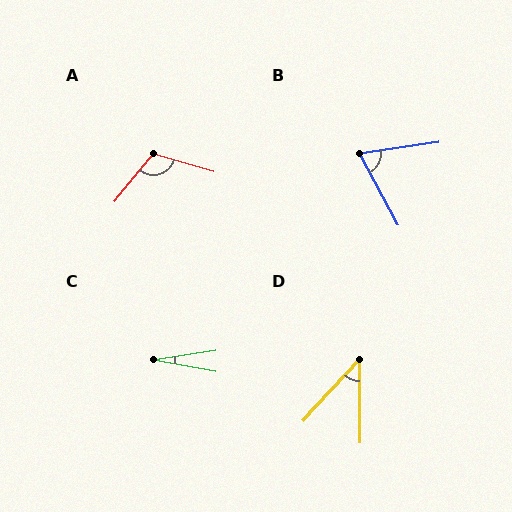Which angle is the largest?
A, at approximately 113 degrees.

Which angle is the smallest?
C, at approximately 19 degrees.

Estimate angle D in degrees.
Approximately 43 degrees.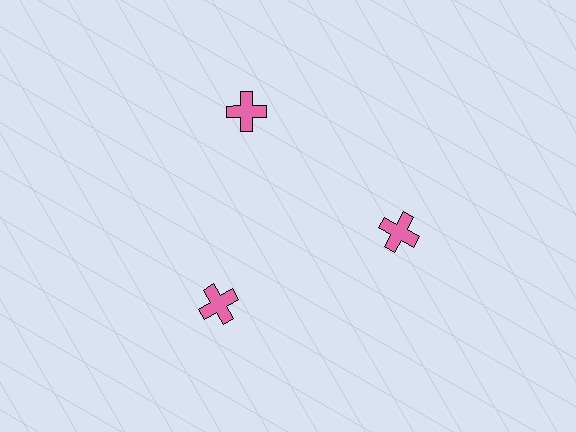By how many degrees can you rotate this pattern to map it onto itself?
The pattern maps onto itself every 120 degrees of rotation.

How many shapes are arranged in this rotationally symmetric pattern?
There are 3 shapes, arranged in 3 groups of 1.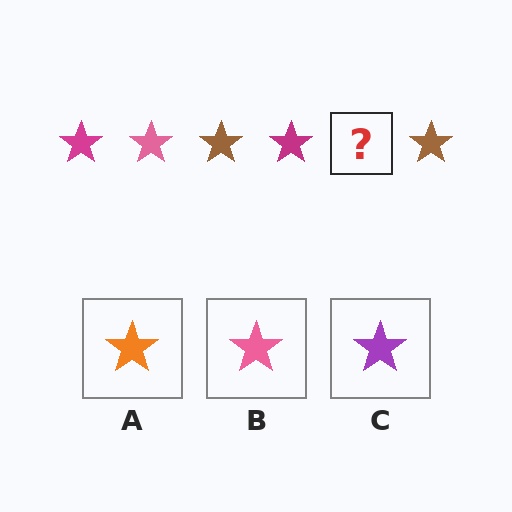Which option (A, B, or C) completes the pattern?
B.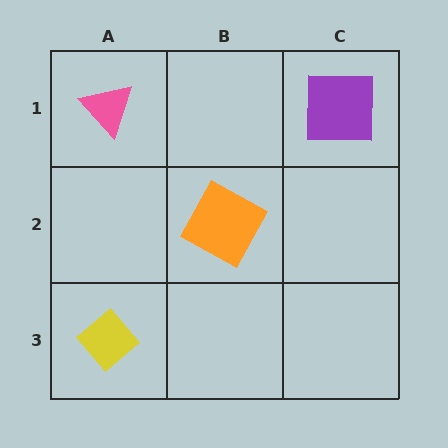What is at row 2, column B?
An orange square.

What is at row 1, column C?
A purple square.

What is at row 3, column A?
A yellow diamond.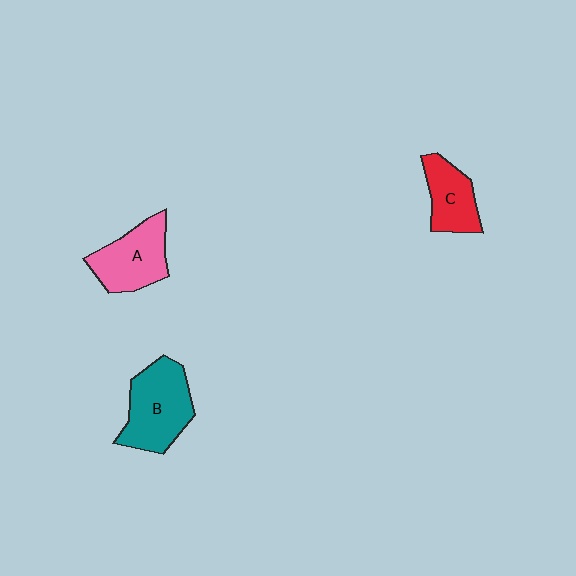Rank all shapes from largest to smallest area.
From largest to smallest: B (teal), A (pink), C (red).